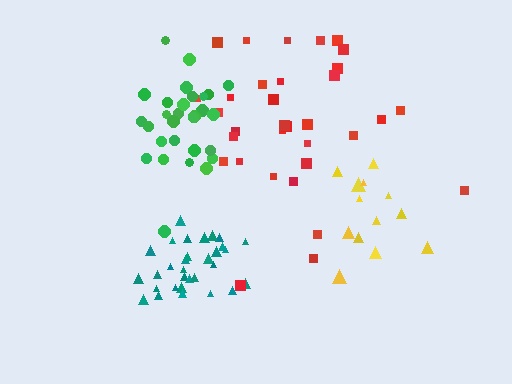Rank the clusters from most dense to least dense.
teal, green, yellow, red.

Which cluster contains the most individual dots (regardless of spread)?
Red (34).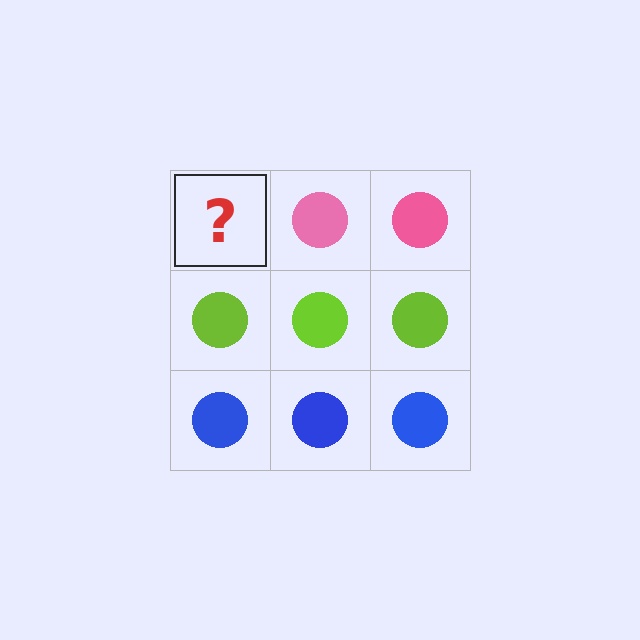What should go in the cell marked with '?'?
The missing cell should contain a pink circle.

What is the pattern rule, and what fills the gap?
The rule is that each row has a consistent color. The gap should be filled with a pink circle.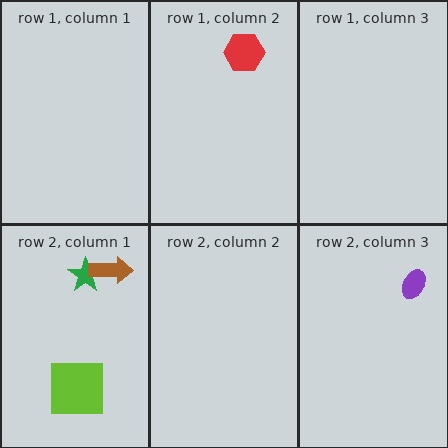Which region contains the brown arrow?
The row 2, column 1 region.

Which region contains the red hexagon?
The row 1, column 2 region.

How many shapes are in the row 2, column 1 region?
3.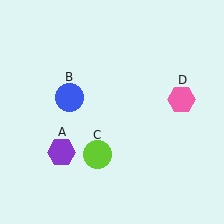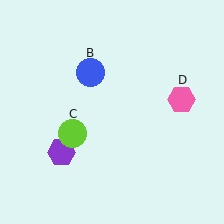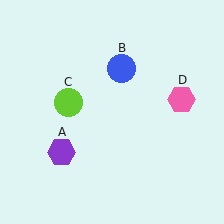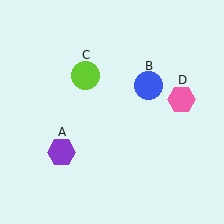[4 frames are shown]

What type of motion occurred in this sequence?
The blue circle (object B), lime circle (object C) rotated clockwise around the center of the scene.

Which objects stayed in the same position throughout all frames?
Purple hexagon (object A) and pink hexagon (object D) remained stationary.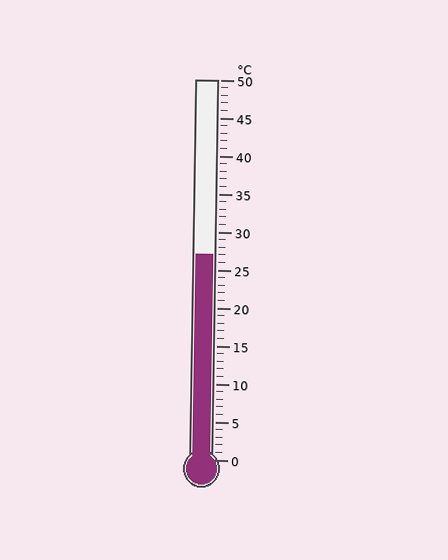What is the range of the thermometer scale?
The thermometer scale ranges from 0°C to 50°C.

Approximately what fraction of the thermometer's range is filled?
The thermometer is filled to approximately 55% of its range.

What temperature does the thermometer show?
The thermometer shows approximately 27°C.